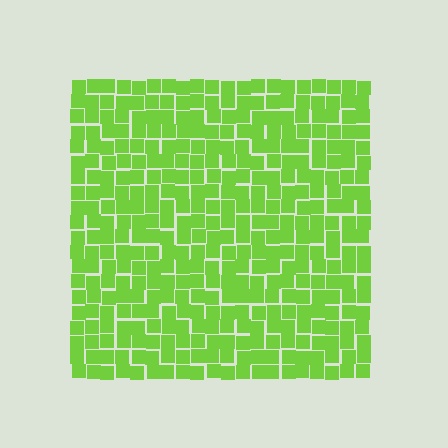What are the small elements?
The small elements are squares.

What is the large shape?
The large shape is a square.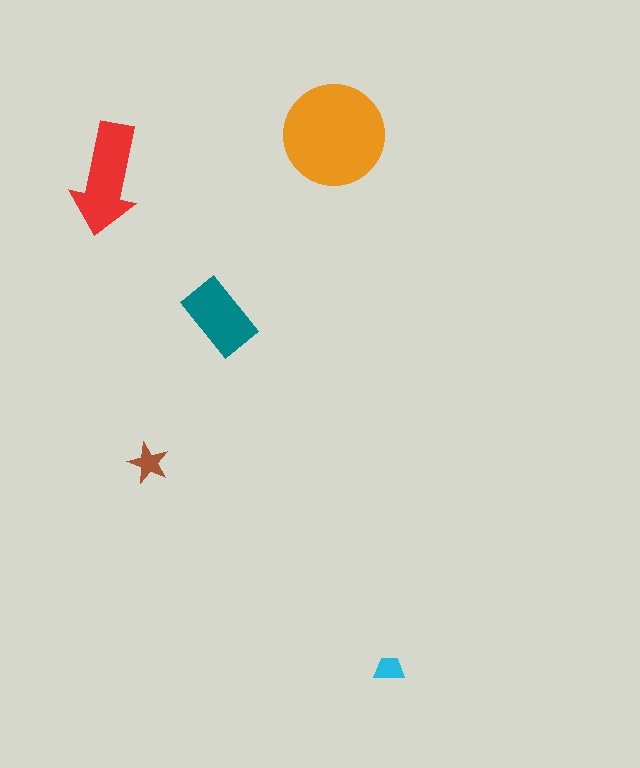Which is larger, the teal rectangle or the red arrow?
The red arrow.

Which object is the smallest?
The cyan trapezoid.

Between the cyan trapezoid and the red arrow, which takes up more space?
The red arrow.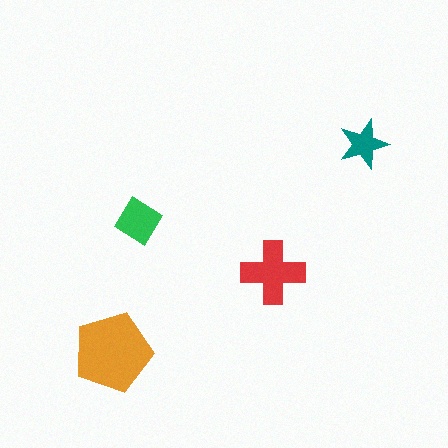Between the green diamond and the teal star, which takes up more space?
The green diamond.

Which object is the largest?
The orange pentagon.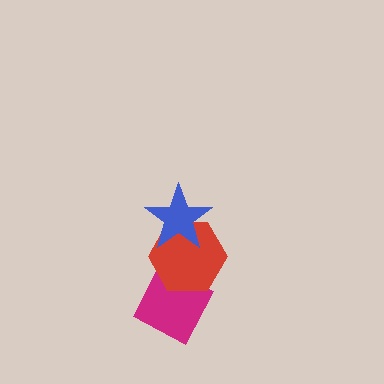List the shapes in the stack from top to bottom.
From top to bottom: the blue star, the red hexagon, the magenta diamond.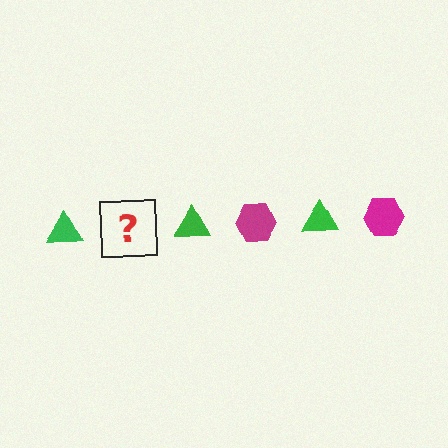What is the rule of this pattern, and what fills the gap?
The rule is that the pattern alternates between green triangle and magenta hexagon. The gap should be filled with a magenta hexagon.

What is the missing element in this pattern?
The missing element is a magenta hexagon.